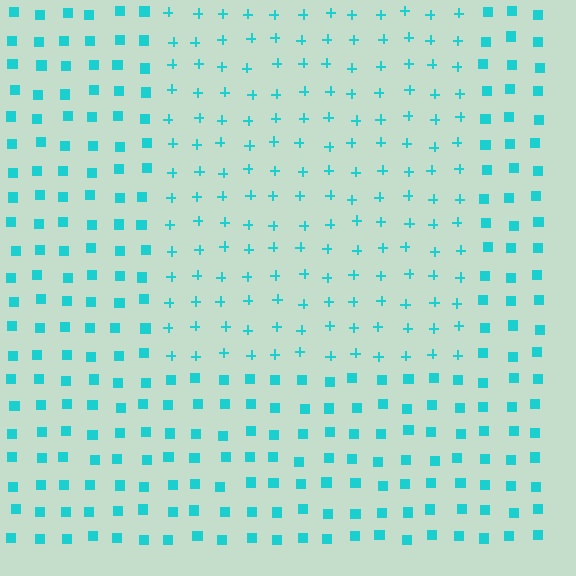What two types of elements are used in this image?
The image uses plus signs inside the rectangle region and squares outside it.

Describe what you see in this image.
The image is filled with small cyan elements arranged in a uniform grid. A rectangle-shaped region contains plus signs, while the surrounding area contains squares. The boundary is defined purely by the change in element shape.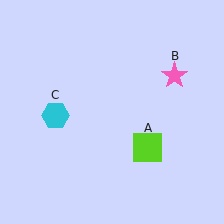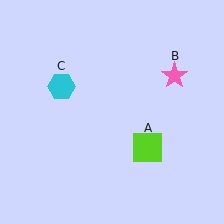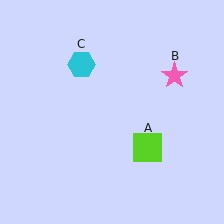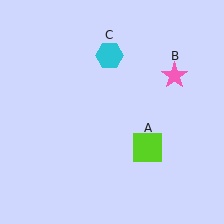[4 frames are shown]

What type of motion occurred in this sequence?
The cyan hexagon (object C) rotated clockwise around the center of the scene.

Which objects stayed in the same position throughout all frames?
Lime square (object A) and pink star (object B) remained stationary.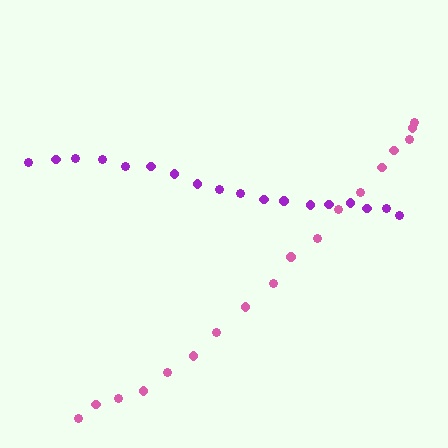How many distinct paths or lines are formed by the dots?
There are 2 distinct paths.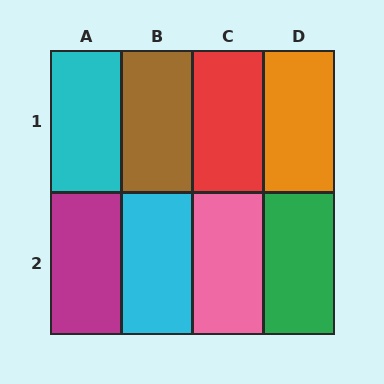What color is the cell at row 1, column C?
Red.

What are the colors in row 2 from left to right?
Magenta, cyan, pink, green.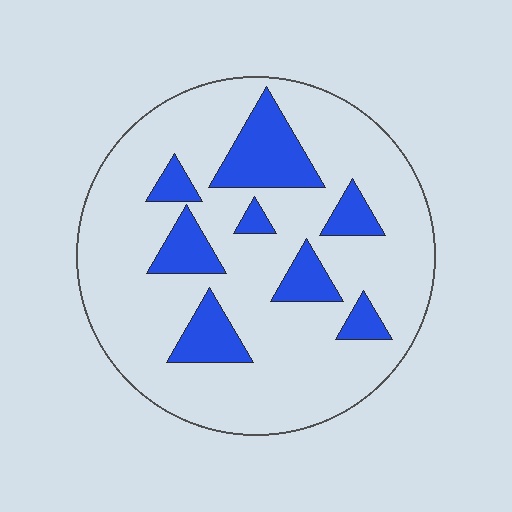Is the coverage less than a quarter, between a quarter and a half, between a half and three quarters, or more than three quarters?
Less than a quarter.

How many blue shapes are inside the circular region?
8.